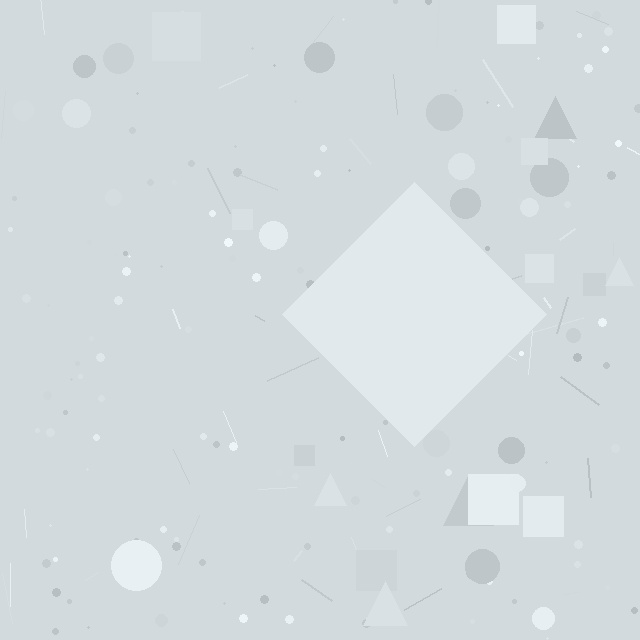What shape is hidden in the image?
A diamond is hidden in the image.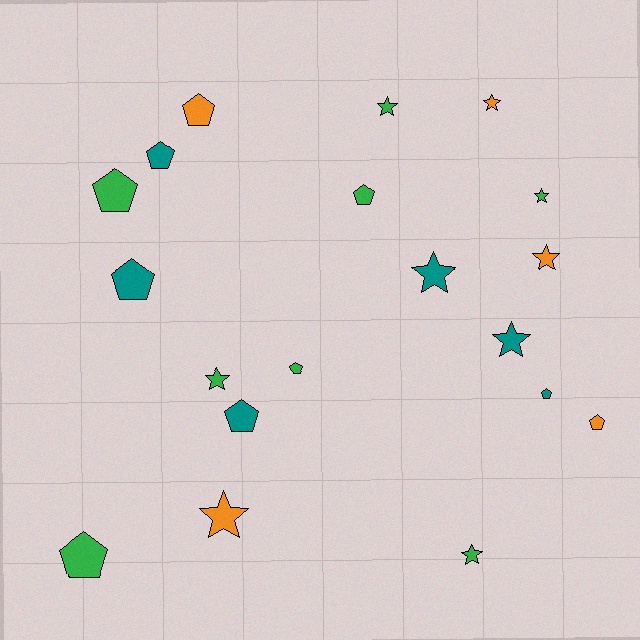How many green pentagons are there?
There are 4 green pentagons.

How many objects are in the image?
There are 19 objects.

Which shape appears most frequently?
Pentagon, with 10 objects.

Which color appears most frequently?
Green, with 8 objects.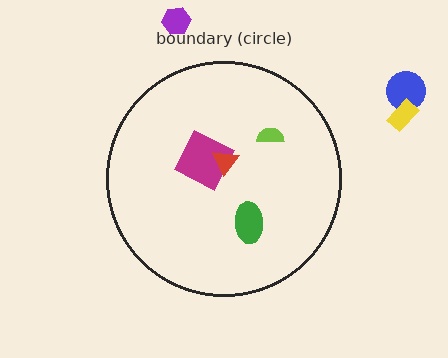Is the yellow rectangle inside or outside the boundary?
Outside.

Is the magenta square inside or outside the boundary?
Inside.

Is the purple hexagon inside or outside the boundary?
Outside.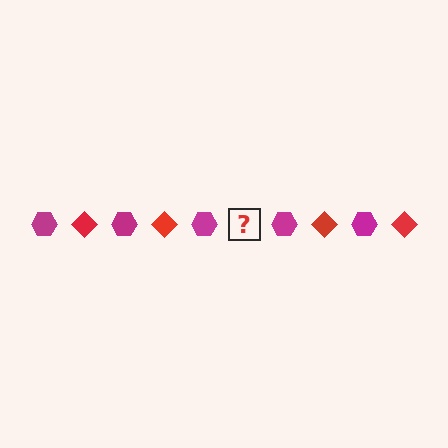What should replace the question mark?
The question mark should be replaced with a red diamond.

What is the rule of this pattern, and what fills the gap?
The rule is that the pattern alternates between magenta hexagon and red diamond. The gap should be filled with a red diamond.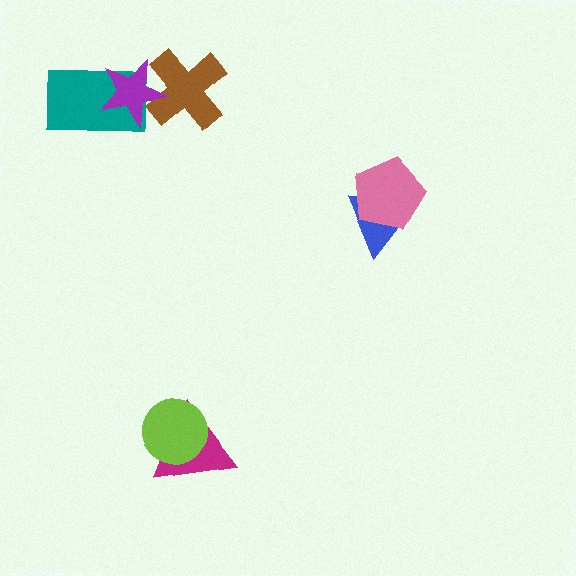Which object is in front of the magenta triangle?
The lime circle is in front of the magenta triangle.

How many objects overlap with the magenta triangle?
1 object overlaps with the magenta triangle.